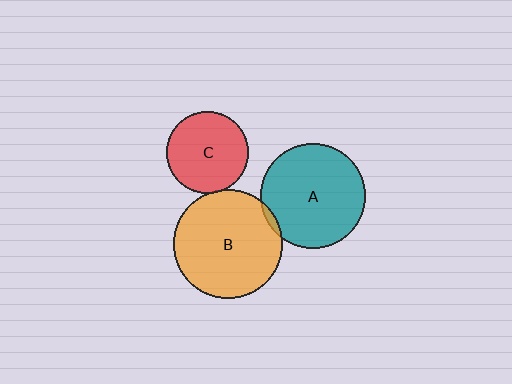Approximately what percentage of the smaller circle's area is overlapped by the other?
Approximately 5%.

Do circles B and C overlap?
Yes.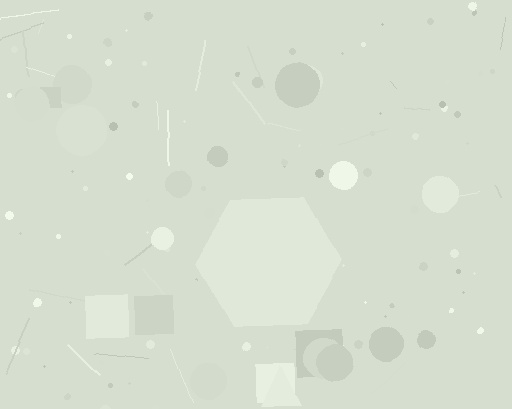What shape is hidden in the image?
A hexagon is hidden in the image.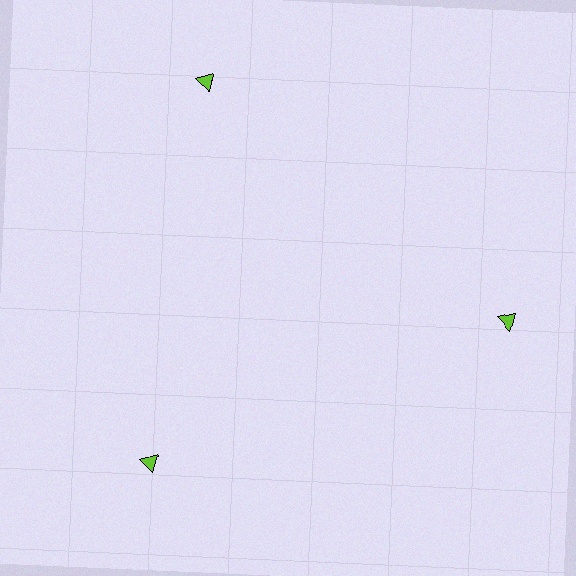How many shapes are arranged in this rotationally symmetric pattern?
There are 3 shapes, arranged in 3 groups of 1.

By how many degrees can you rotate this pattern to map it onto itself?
The pattern maps onto itself every 120 degrees of rotation.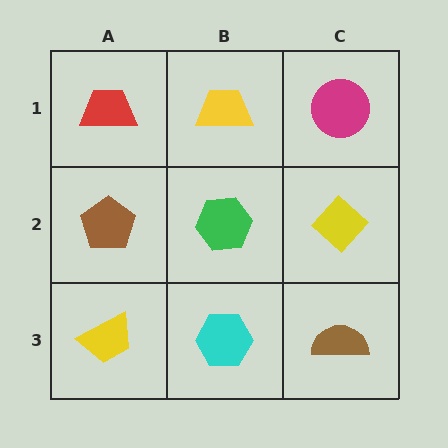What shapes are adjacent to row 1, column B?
A green hexagon (row 2, column B), a red trapezoid (row 1, column A), a magenta circle (row 1, column C).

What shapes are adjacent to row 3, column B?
A green hexagon (row 2, column B), a yellow trapezoid (row 3, column A), a brown semicircle (row 3, column C).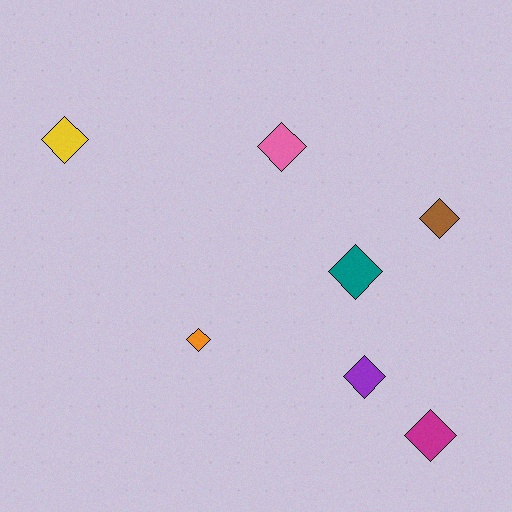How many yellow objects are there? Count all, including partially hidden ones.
There is 1 yellow object.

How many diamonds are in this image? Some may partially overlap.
There are 7 diamonds.